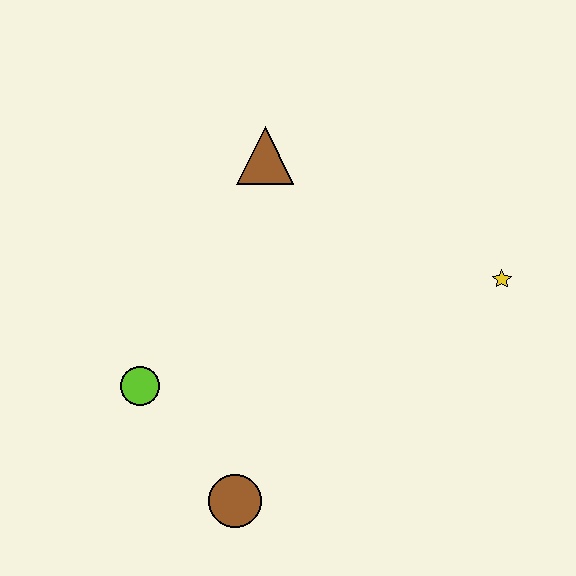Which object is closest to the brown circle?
The lime circle is closest to the brown circle.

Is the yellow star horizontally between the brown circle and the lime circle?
No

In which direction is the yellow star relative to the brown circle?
The yellow star is to the right of the brown circle.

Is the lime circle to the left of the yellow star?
Yes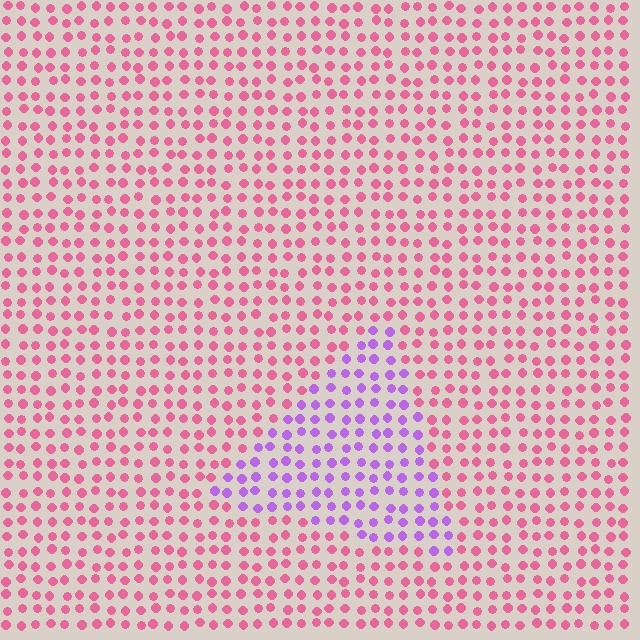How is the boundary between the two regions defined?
The boundary is defined purely by a slight shift in hue (about 57 degrees). Spacing, size, and orientation are identical on both sides.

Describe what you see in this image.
The image is filled with small pink elements in a uniform arrangement. A triangle-shaped region is visible where the elements are tinted to a slightly different hue, forming a subtle color boundary.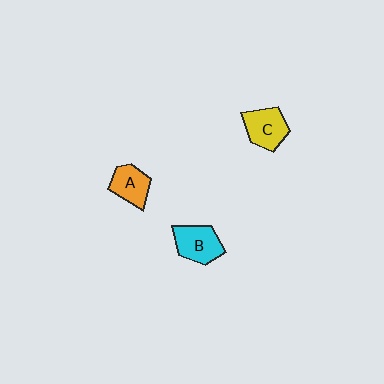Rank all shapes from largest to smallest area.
From largest to smallest: B (cyan), C (yellow), A (orange).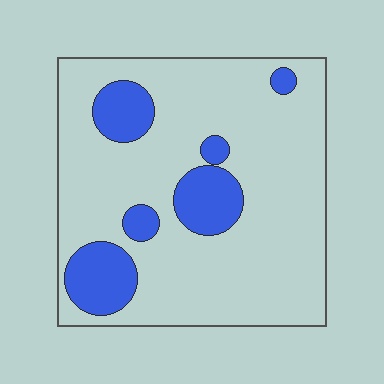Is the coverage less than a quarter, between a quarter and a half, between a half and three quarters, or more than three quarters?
Less than a quarter.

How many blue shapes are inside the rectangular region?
6.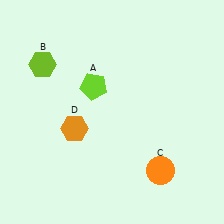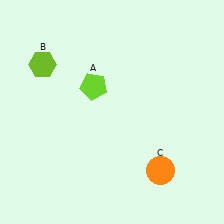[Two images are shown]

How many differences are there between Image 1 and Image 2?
There is 1 difference between the two images.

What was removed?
The orange hexagon (D) was removed in Image 2.